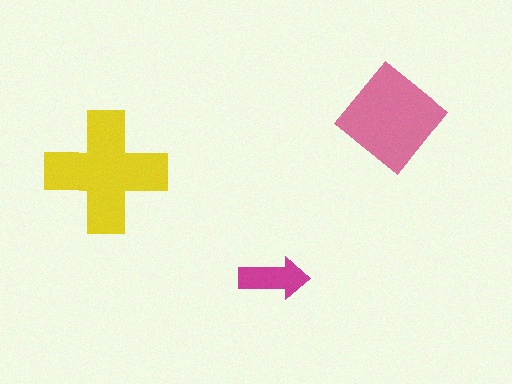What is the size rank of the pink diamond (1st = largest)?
2nd.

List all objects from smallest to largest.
The magenta arrow, the pink diamond, the yellow cross.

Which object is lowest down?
The magenta arrow is bottommost.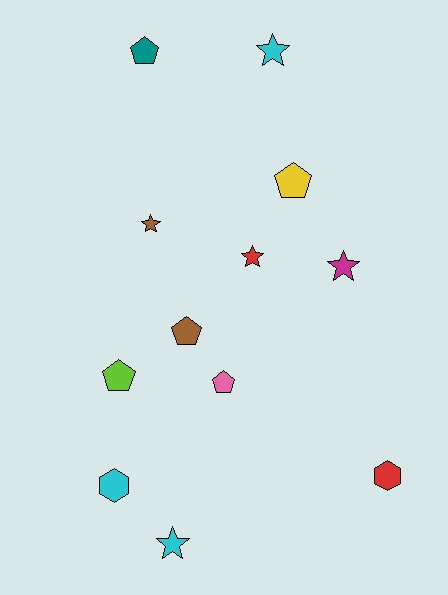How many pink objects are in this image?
There is 1 pink object.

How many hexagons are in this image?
There are 2 hexagons.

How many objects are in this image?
There are 12 objects.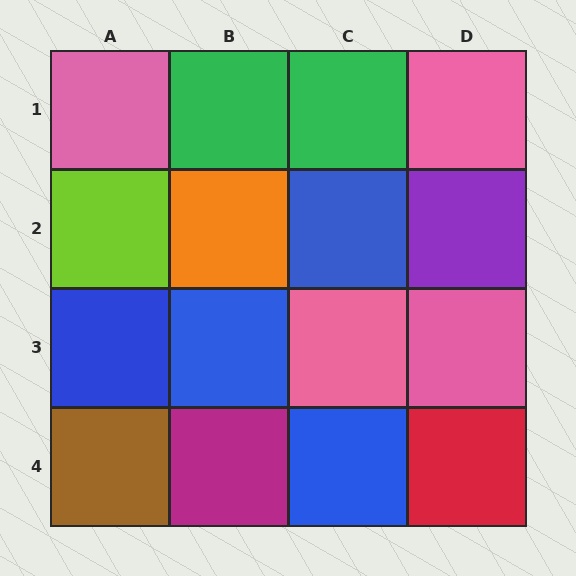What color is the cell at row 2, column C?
Blue.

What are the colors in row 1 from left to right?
Pink, green, green, pink.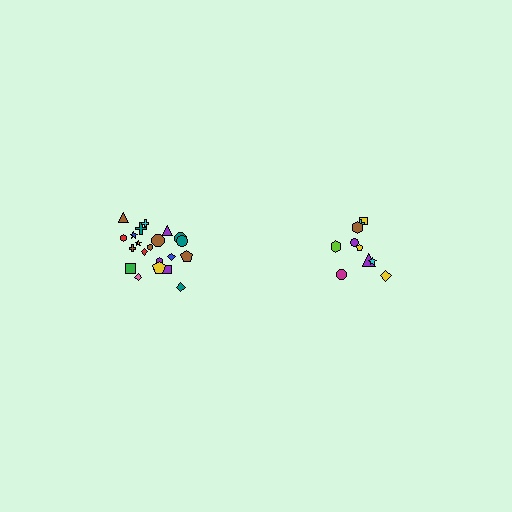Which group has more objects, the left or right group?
The left group.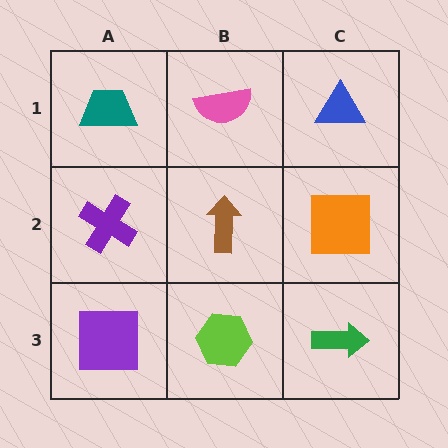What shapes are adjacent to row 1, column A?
A purple cross (row 2, column A), a pink semicircle (row 1, column B).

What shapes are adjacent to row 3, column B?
A brown arrow (row 2, column B), a purple square (row 3, column A), a green arrow (row 3, column C).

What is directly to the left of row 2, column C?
A brown arrow.